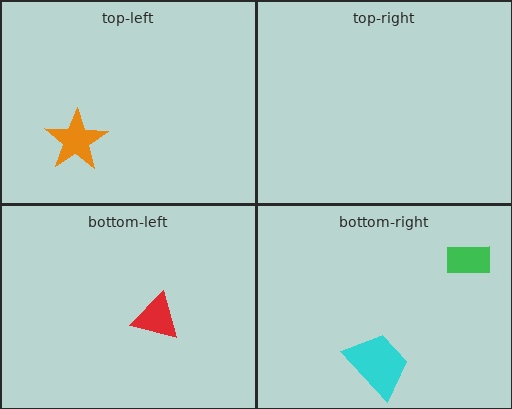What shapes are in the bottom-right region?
The green rectangle, the cyan trapezoid.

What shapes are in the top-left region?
The orange star.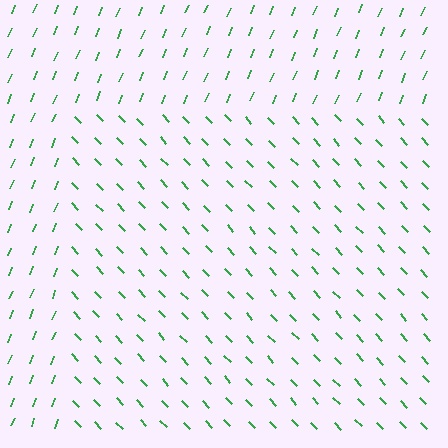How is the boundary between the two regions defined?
The boundary is defined purely by a change in line orientation (approximately 66 degrees difference). All lines are the same color and thickness.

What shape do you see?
I see a rectangle.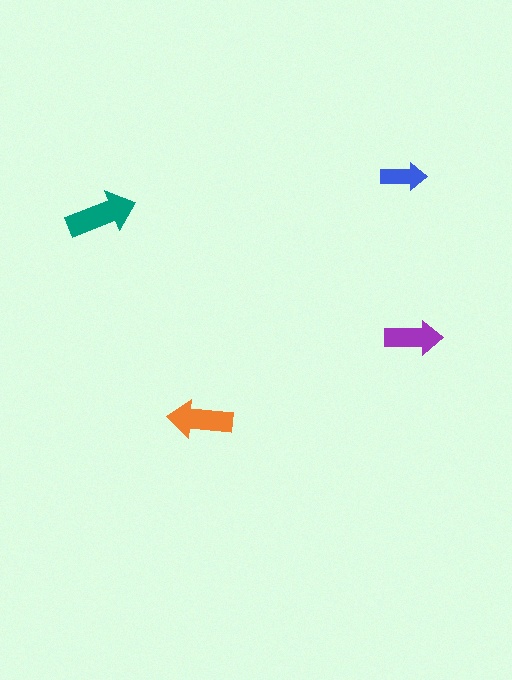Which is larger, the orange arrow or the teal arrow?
The teal one.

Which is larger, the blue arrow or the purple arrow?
The purple one.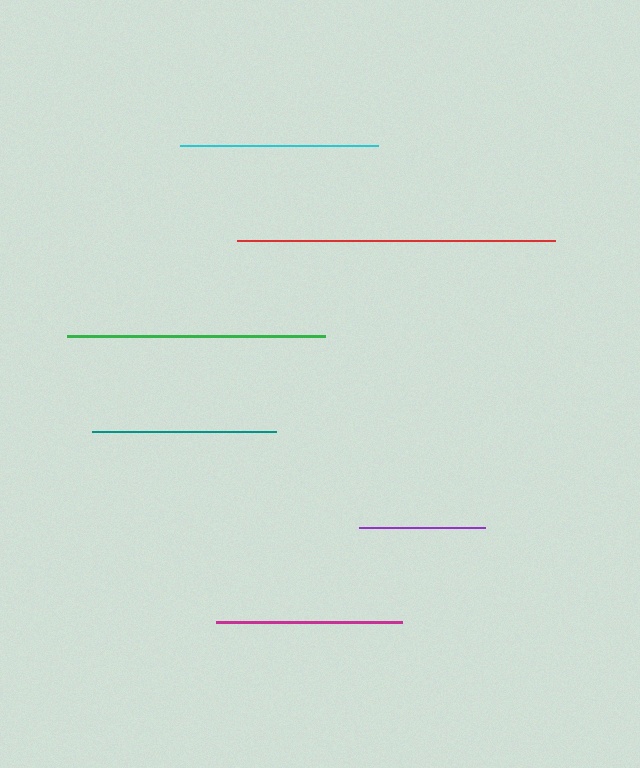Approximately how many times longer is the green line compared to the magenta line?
The green line is approximately 1.4 times the length of the magenta line.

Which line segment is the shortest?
The purple line is the shortest at approximately 126 pixels.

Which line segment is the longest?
The red line is the longest at approximately 319 pixels.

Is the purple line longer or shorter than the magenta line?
The magenta line is longer than the purple line.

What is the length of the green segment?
The green segment is approximately 258 pixels long.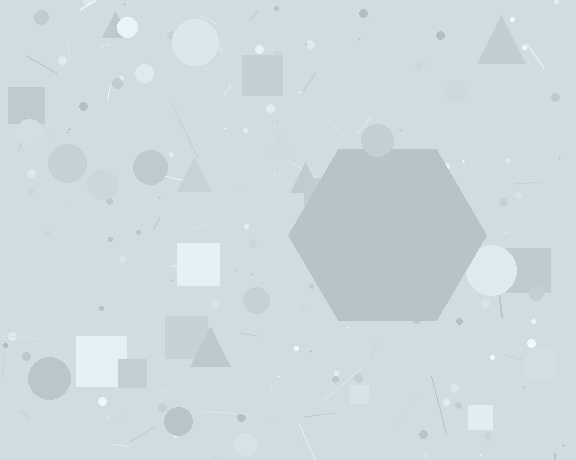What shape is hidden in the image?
A hexagon is hidden in the image.